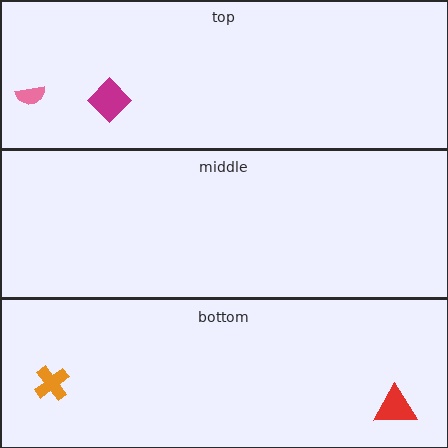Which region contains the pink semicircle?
The top region.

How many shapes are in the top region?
2.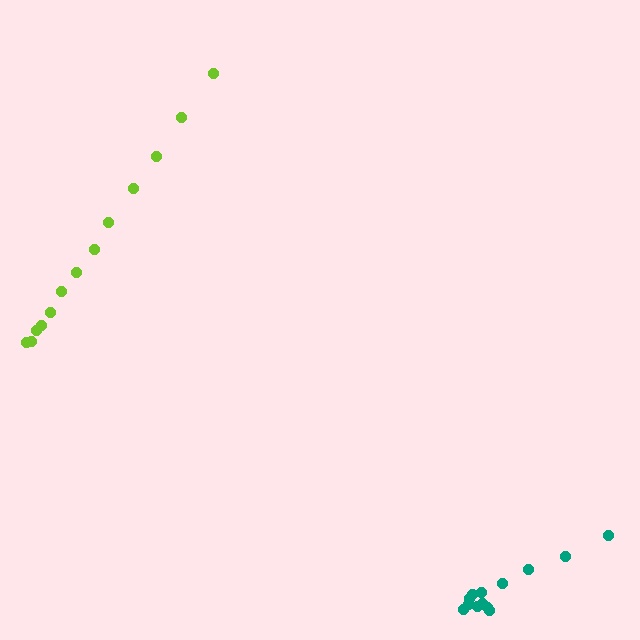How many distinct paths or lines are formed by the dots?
There are 2 distinct paths.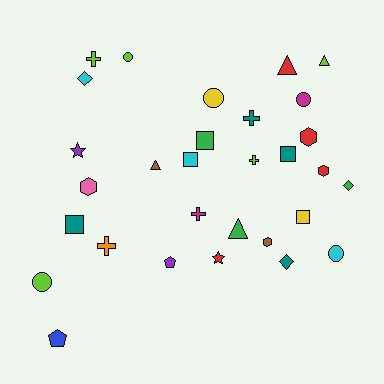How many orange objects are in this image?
There is 1 orange object.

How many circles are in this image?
There are 5 circles.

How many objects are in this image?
There are 30 objects.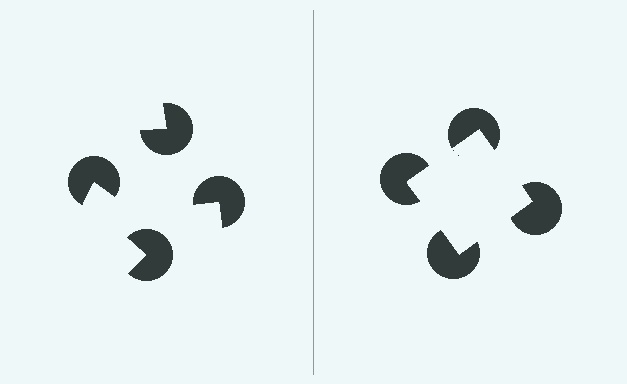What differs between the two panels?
The pac-man discs are positioned identically on both sides; only the wedge orientations differ. On the right they align to a square; on the left they are misaligned.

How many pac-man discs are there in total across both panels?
8 — 4 on each side.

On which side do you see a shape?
An illusory square appears on the right side. On the left side the wedge cuts are rotated, so no coherent shape forms.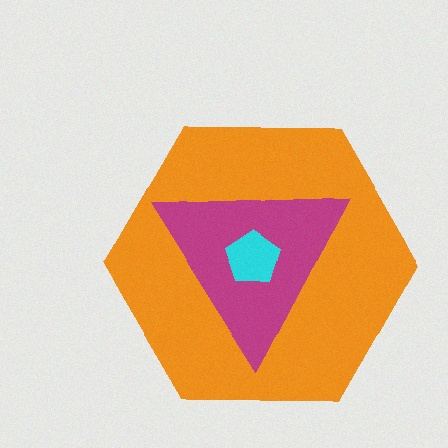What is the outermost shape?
The orange hexagon.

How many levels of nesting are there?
3.